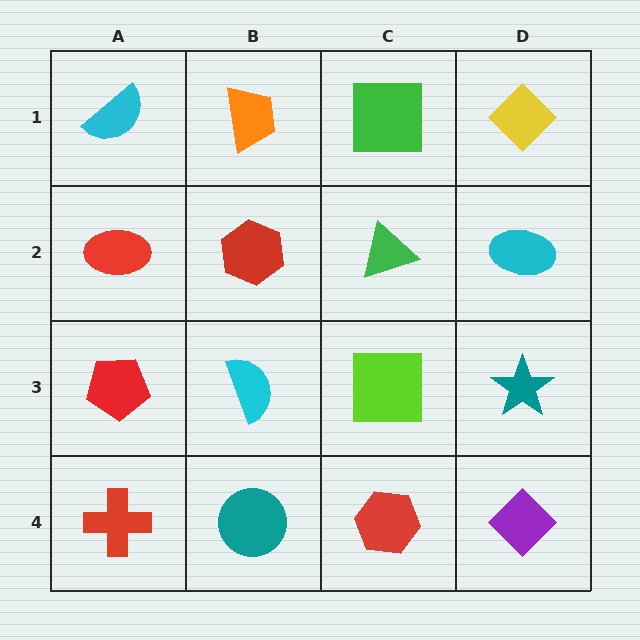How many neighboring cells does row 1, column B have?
3.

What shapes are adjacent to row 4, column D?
A teal star (row 3, column D), a red hexagon (row 4, column C).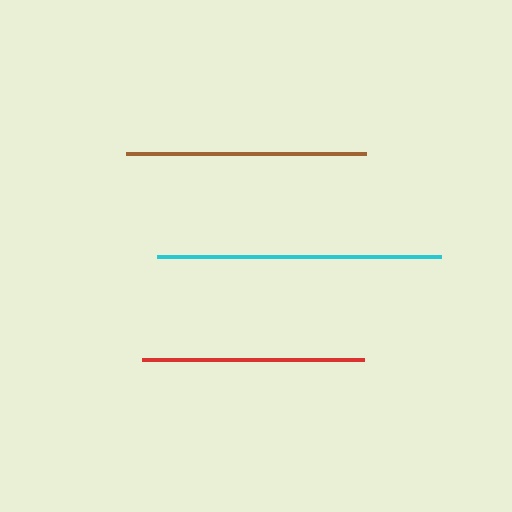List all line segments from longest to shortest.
From longest to shortest: cyan, brown, red.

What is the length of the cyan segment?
The cyan segment is approximately 284 pixels long.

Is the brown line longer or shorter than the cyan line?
The cyan line is longer than the brown line.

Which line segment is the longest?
The cyan line is the longest at approximately 284 pixels.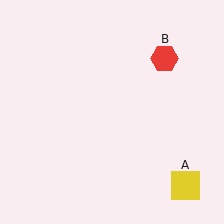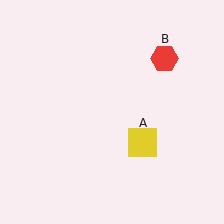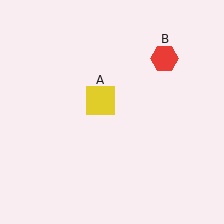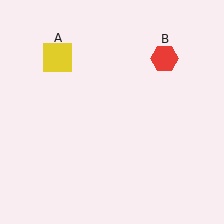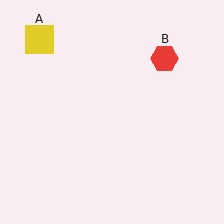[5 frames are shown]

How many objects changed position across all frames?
1 object changed position: yellow square (object A).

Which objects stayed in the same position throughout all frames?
Red hexagon (object B) remained stationary.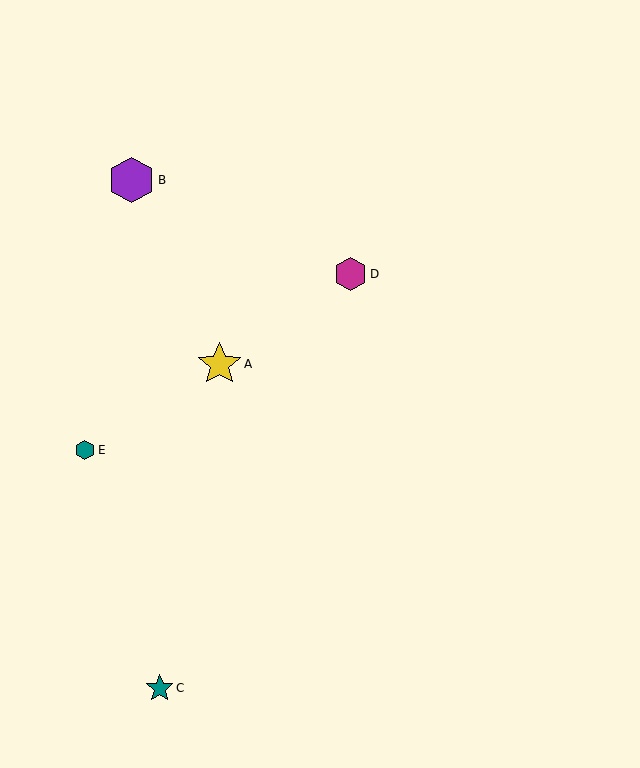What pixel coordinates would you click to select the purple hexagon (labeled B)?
Click at (132, 180) to select the purple hexagon B.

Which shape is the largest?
The purple hexagon (labeled B) is the largest.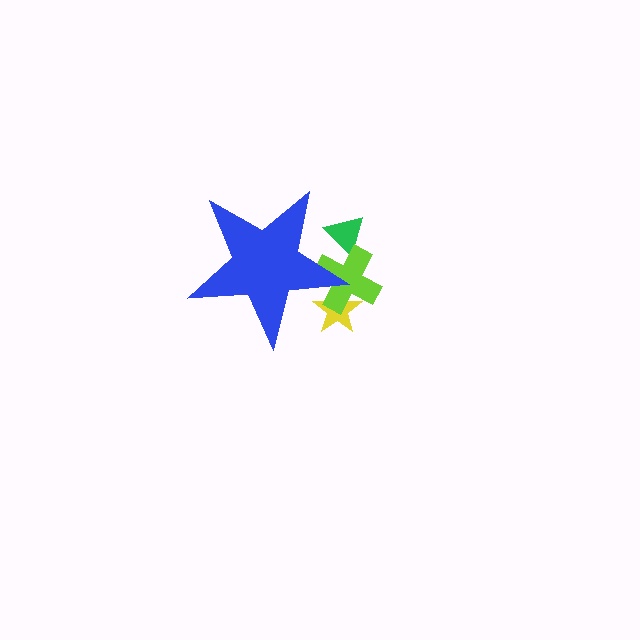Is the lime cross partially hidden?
Yes, the lime cross is partially hidden behind the blue star.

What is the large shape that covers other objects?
A blue star.